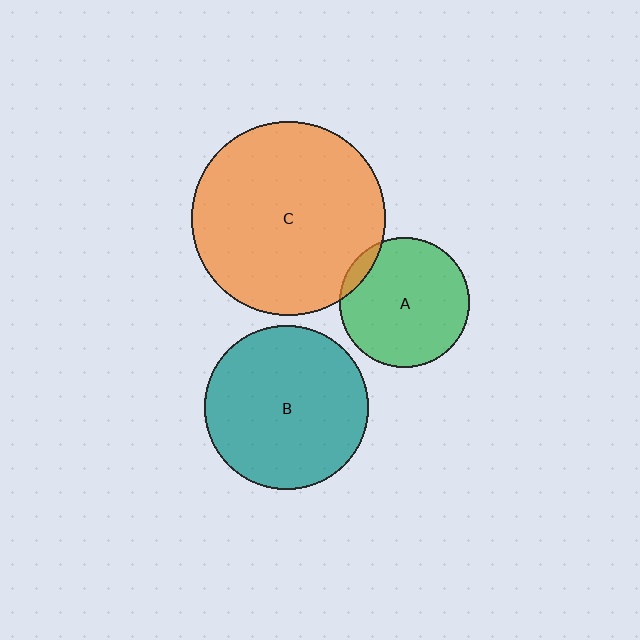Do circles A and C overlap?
Yes.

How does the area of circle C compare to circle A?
Approximately 2.2 times.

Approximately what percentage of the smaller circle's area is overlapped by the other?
Approximately 5%.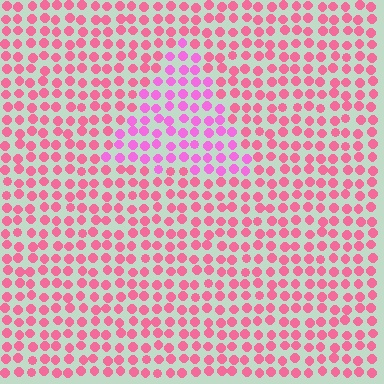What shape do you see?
I see a triangle.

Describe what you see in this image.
The image is filled with small pink elements in a uniform arrangement. A triangle-shaped region is visible where the elements are tinted to a slightly different hue, forming a subtle color boundary.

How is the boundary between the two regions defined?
The boundary is defined purely by a slight shift in hue (about 31 degrees). Spacing, size, and orientation are identical on both sides.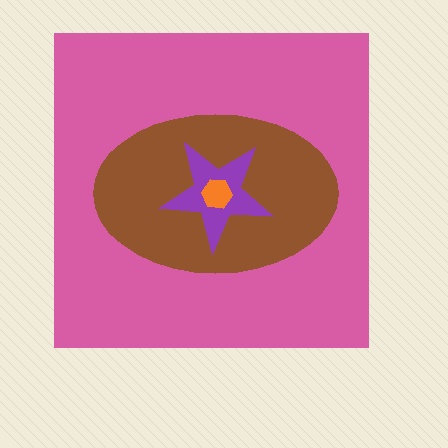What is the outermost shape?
The pink square.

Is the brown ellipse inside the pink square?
Yes.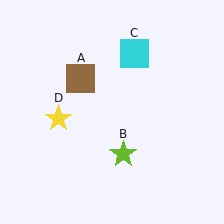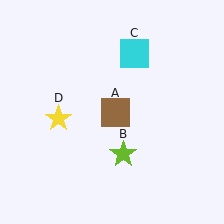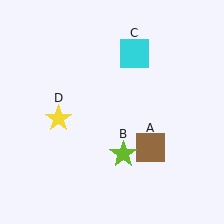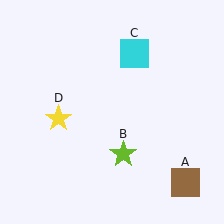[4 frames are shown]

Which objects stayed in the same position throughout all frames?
Lime star (object B) and cyan square (object C) and yellow star (object D) remained stationary.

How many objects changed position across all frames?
1 object changed position: brown square (object A).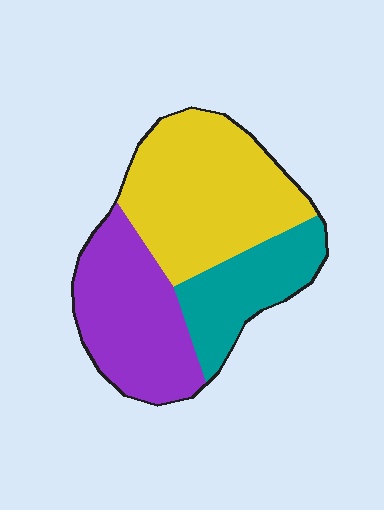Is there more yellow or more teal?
Yellow.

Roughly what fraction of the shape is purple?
Purple takes up between a quarter and a half of the shape.